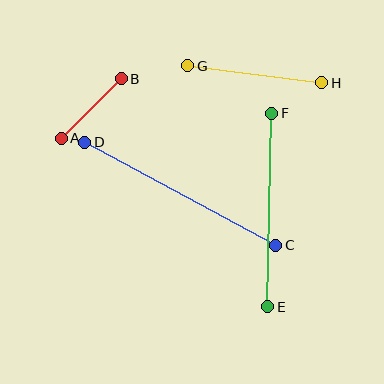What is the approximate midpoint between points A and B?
The midpoint is at approximately (91, 109) pixels.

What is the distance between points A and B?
The distance is approximately 84 pixels.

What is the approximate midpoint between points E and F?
The midpoint is at approximately (270, 210) pixels.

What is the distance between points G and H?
The distance is approximately 135 pixels.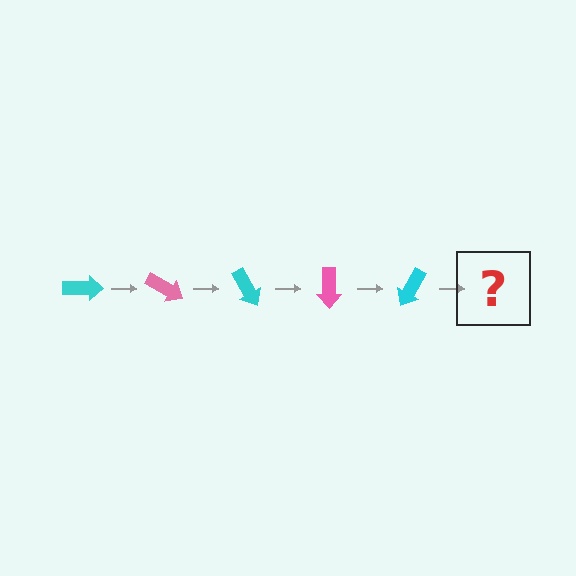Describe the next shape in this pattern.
It should be a pink arrow, rotated 150 degrees from the start.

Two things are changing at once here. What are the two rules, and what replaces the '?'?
The two rules are that it rotates 30 degrees each step and the color cycles through cyan and pink. The '?' should be a pink arrow, rotated 150 degrees from the start.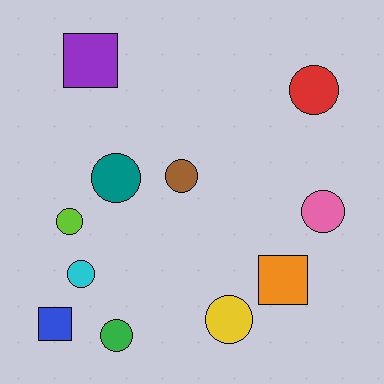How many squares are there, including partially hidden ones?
There are 3 squares.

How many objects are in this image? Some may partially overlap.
There are 11 objects.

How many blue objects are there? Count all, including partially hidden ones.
There is 1 blue object.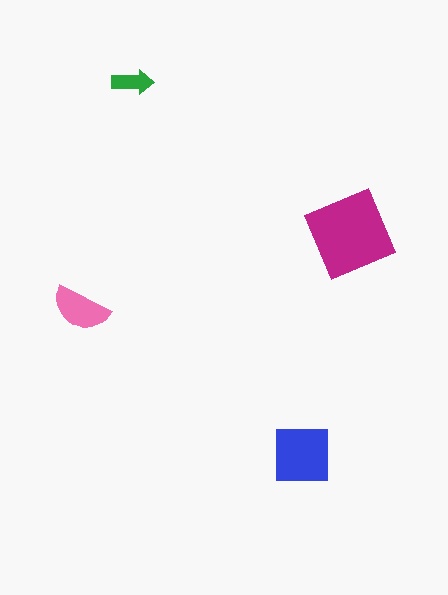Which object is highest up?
The green arrow is topmost.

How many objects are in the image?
There are 4 objects in the image.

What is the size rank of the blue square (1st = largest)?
2nd.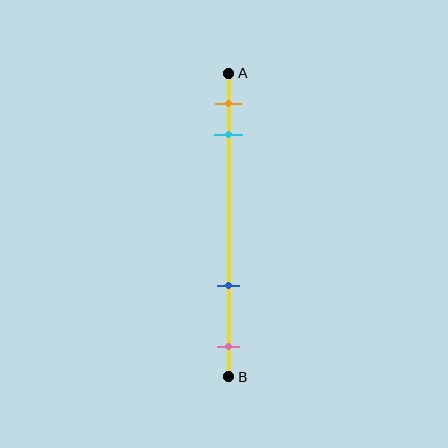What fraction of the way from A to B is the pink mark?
The pink mark is approximately 90% (0.9) of the way from A to B.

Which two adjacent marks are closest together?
The orange and cyan marks are the closest adjacent pair.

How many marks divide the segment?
There are 4 marks dividing the segment.